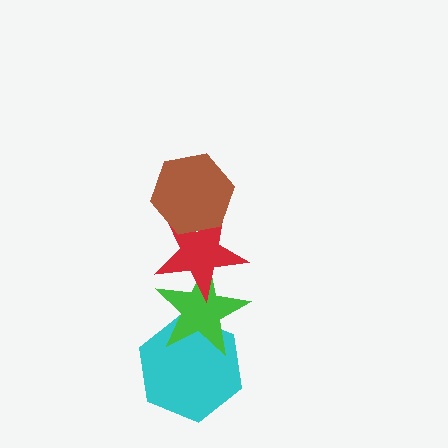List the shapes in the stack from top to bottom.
From top to bottom: the brown hexagon, the red star, the green star, the cyan hexagon.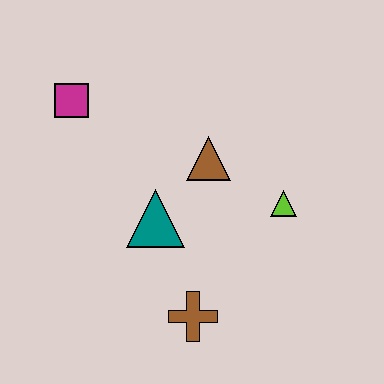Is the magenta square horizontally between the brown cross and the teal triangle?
No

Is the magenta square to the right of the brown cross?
No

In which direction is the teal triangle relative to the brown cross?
The teal triangle is above the brown cross.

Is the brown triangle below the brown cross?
No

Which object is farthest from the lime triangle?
The magenta square is farthest from the lime triangle.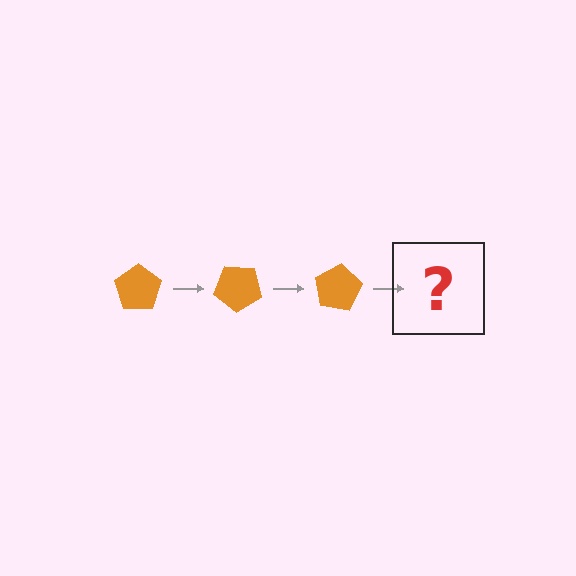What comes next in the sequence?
The next element should be an orange pentagon rotated 120 degrees.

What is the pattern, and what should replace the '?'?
The pattern is that the pentagon rotates 40 degrees each step. The '?' should be an orange pentagon rotated 120 degrees.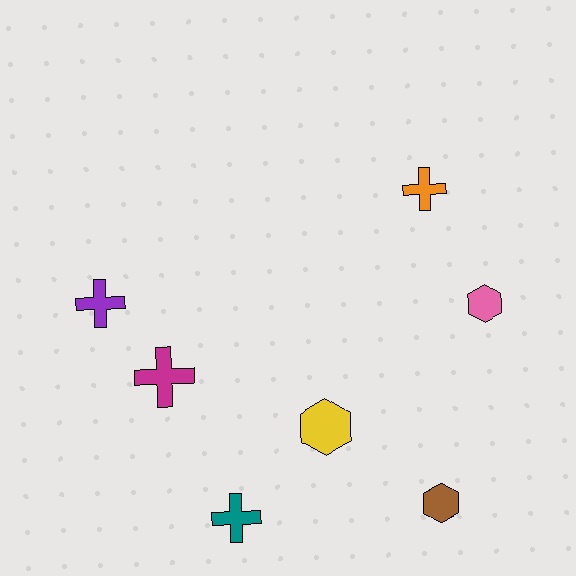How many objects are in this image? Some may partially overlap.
There are 7 objects.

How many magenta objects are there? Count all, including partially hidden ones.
There is 1 magenta object.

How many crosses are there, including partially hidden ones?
There are 4 crosses.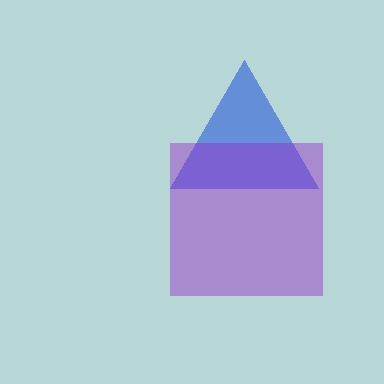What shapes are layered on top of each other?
The layered shapes are: a blue triangle, a purple square.